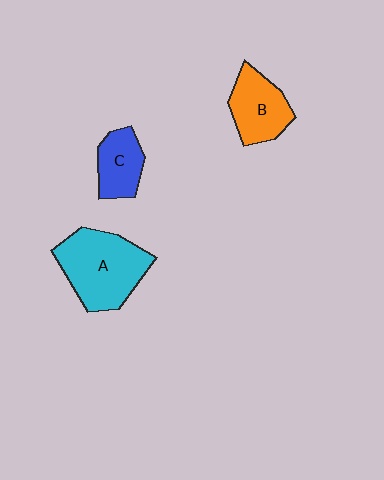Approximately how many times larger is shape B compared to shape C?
Approximately 1.2 times.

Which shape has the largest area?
Shape A (cyan).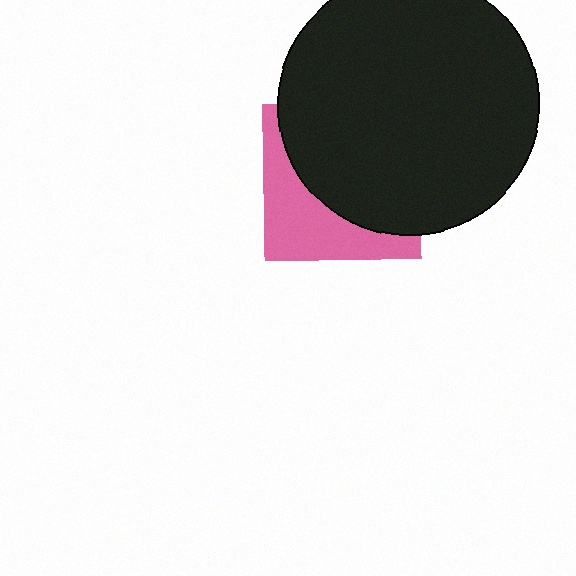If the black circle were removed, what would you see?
You would see the complete pink square.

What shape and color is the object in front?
The object in front is a black circle.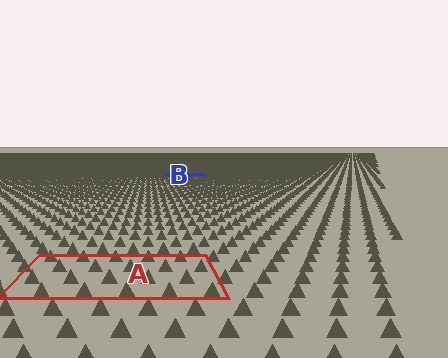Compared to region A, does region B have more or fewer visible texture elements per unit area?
Region B has more texture elements per unit area — they are packed more densely because it is farther away.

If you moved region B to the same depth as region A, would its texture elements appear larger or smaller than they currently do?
They would appear larger. At a closer depth, the same texture elements are projected at a bigger on-screen size.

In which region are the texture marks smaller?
The texture marks are smaller in region B, because it is farther away.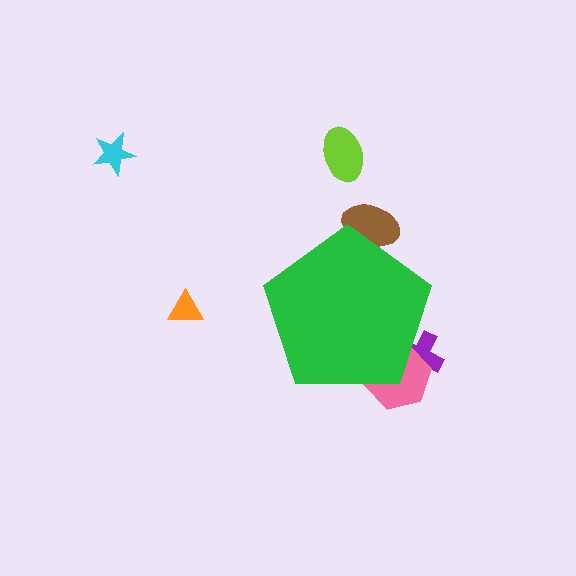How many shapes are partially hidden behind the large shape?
3 shapes are partially hidden.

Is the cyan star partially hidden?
No, the cyan star is fully visible.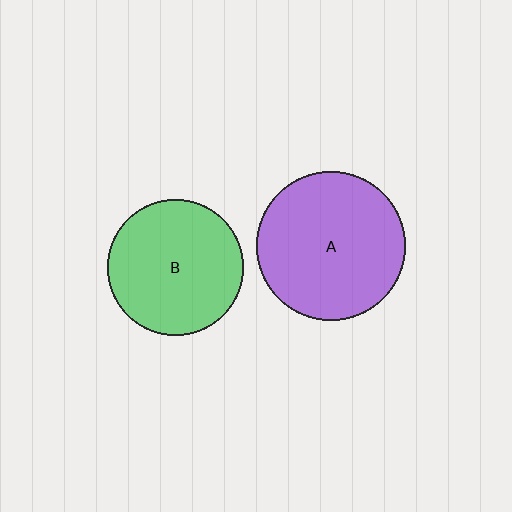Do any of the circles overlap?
No, none of the circles overlap.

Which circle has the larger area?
Circle A (purple).